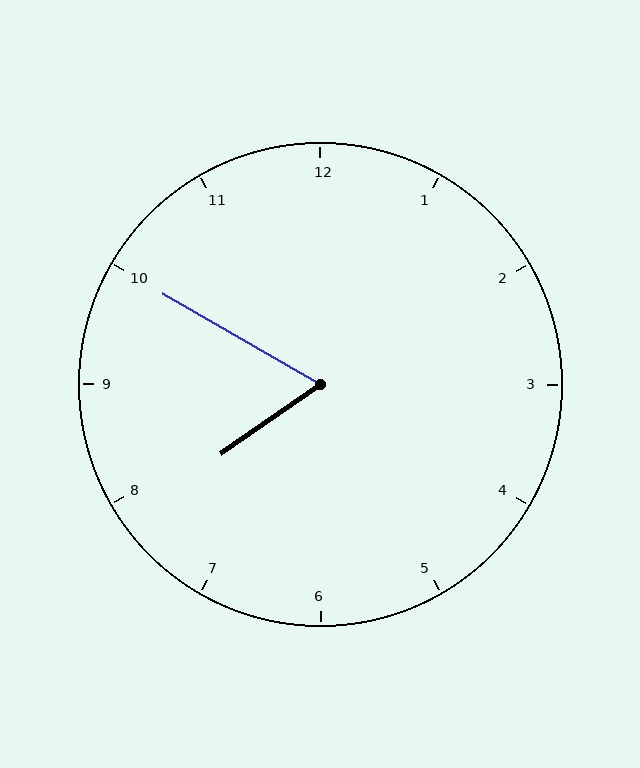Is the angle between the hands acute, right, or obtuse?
It is acute.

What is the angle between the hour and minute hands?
Approximately 65 degrees.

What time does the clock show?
7:50.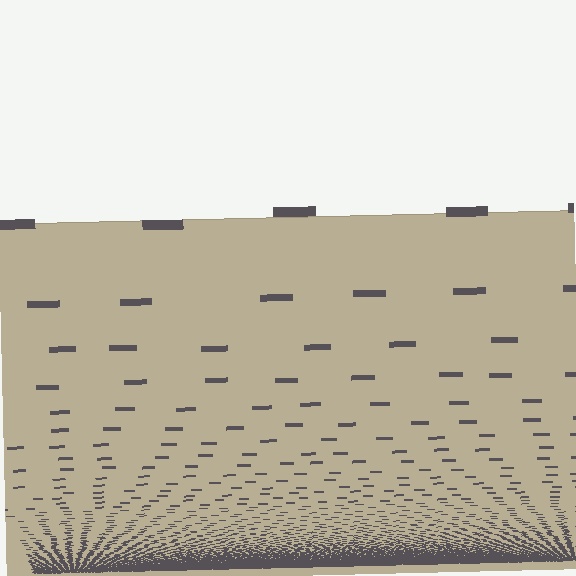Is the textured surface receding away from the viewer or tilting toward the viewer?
The surface appears to tilt toward the viewer. Texture elements get larger and sparser toward the top.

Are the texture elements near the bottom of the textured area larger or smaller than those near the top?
Smaller. The gradient is inverted — elements near the bottom are smaller and denser.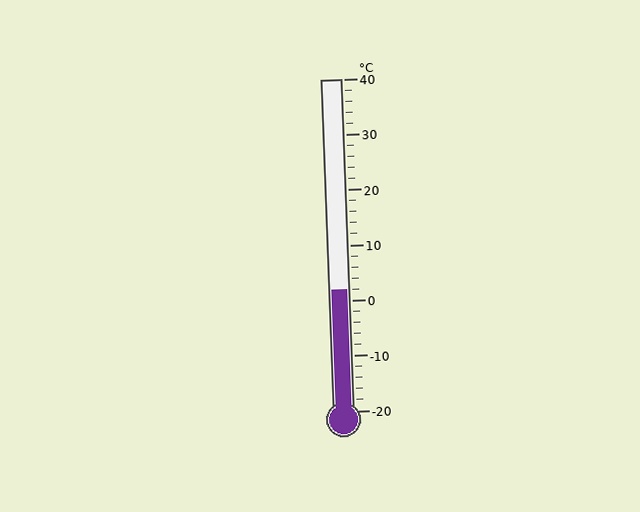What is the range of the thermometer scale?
The thermometer scale ranges from -20°C to 40°C.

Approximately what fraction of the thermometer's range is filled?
The thermometer is filled to approximately 35% of its range.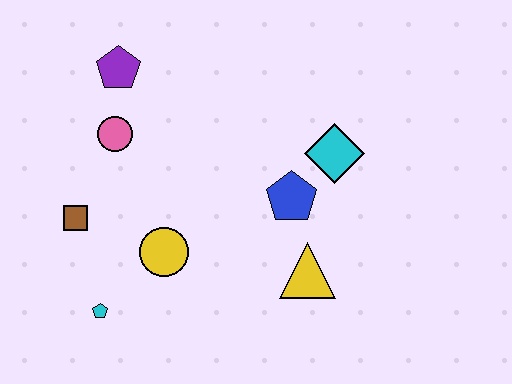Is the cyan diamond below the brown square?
No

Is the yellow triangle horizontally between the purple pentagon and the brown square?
No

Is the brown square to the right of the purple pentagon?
No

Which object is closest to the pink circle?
The purple pentagon is closest to the pink circle.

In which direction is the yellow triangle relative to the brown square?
The yellow triangle is to the right of the brown square.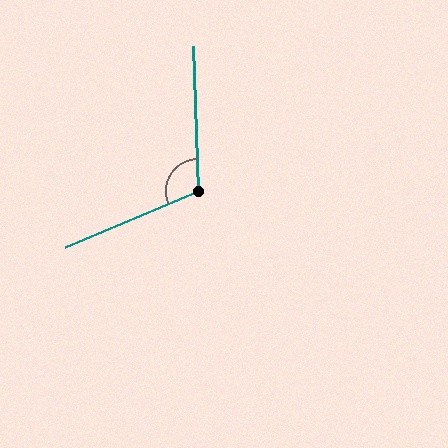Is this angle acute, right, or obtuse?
It is obtuse.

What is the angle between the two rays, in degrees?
Approximately 111 degrees.